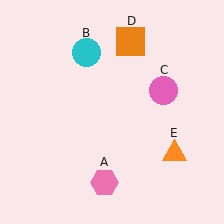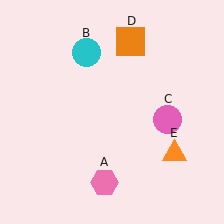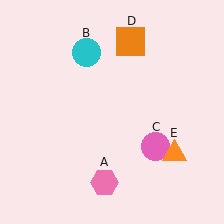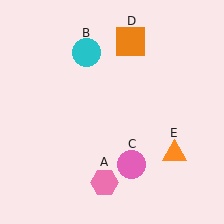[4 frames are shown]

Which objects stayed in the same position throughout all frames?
Pink hexagon (object A) and cyan circle (object B) and orange square (object D) and orange triangle (object E) remained stationary.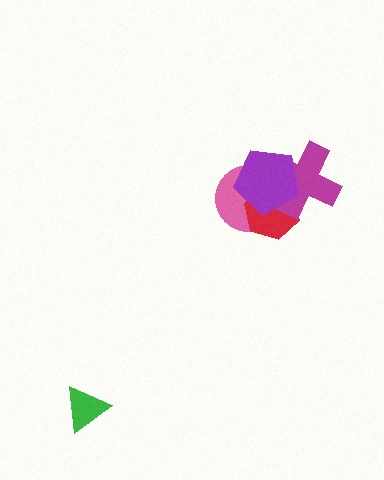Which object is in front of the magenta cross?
The purple pentagon is in front of the magenta cross.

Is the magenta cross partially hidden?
Yes, it is partially covered by another shape.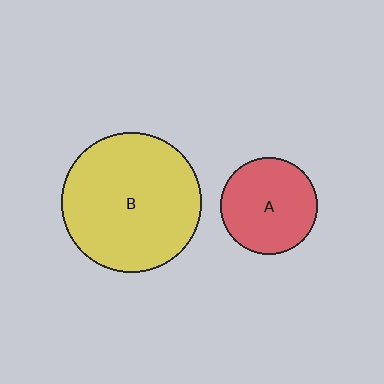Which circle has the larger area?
Circle B (yellow).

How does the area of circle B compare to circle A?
Approximately 2.0 times.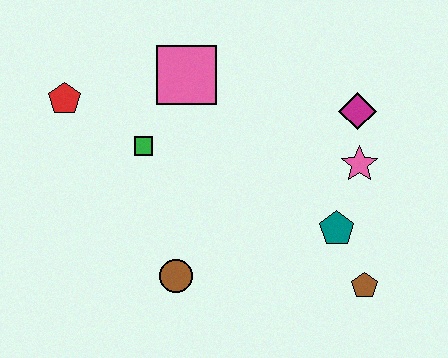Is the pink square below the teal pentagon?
No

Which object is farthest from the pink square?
The brown pentagon is farthest from the pink square.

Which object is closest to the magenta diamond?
The pink star is closest to the magenta diamond.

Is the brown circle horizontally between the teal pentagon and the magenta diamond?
No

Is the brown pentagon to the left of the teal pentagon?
No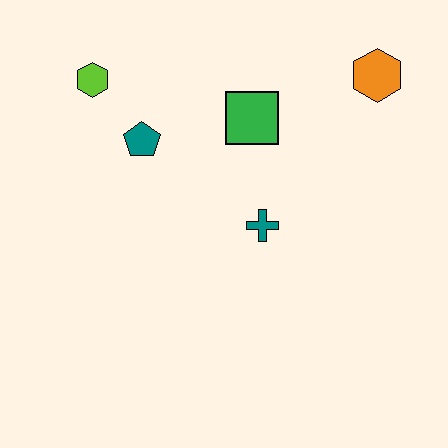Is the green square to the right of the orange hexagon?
No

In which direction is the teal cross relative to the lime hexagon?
The teal cross is to the right of the lime hexagon.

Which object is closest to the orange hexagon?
The green square is closest to the orange hexagon.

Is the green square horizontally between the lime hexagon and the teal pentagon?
No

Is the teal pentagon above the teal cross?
Yes